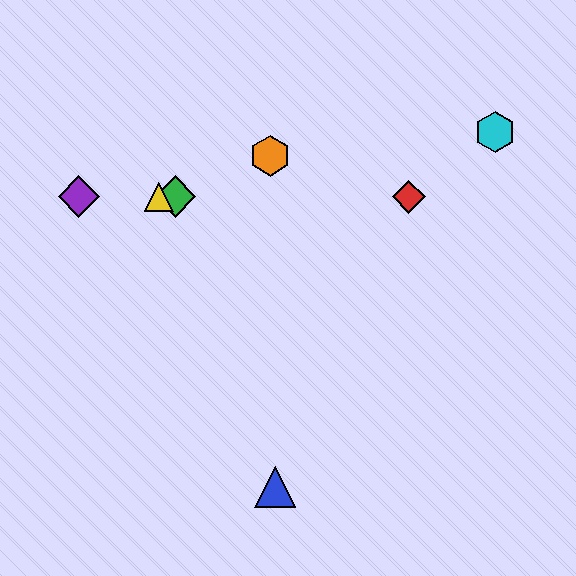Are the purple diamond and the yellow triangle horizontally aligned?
Yes, both are at y≈197.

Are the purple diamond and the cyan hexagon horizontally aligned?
No, the purple diamond is at y≈197 and the cyan hexagon is at y≈132.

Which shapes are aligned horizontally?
The red diamond, the green diamond, the yellow triangle, the purple diamond are aligned horizontally.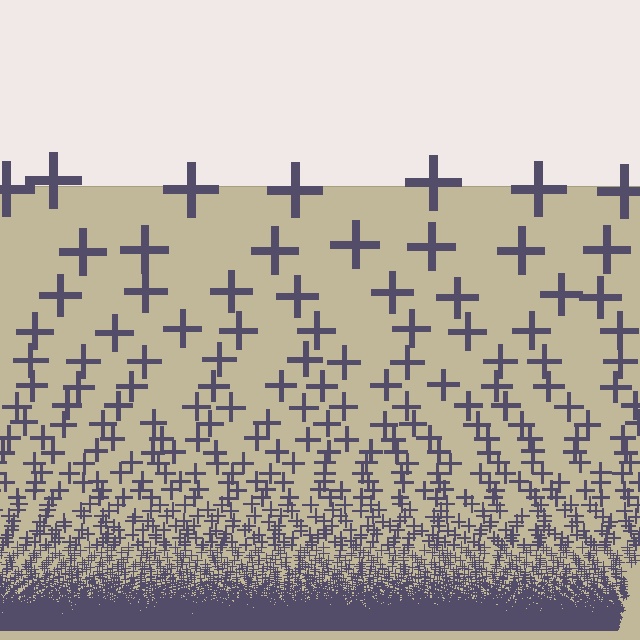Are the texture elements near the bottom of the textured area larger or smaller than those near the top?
Smaller. The gradient is inverted — elements near the bottom are smaller and denser.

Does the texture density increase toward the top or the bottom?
Density increases toward the bottom.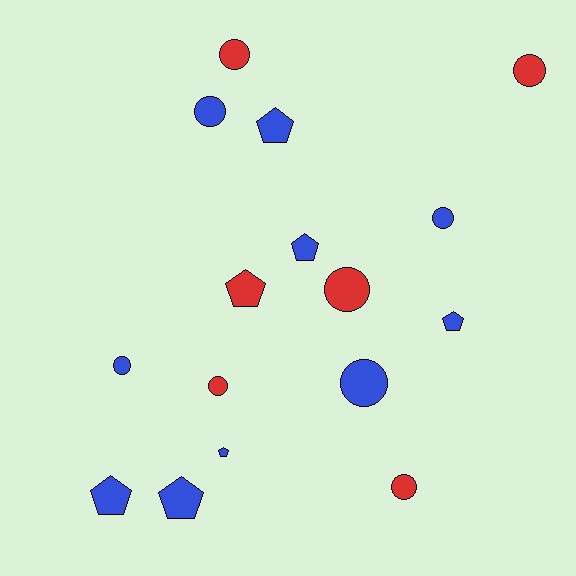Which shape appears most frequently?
Circle, with 9 objects.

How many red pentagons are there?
There is 1 red pentagon.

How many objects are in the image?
There are 16 objects.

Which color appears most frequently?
Blue, with 10 objects.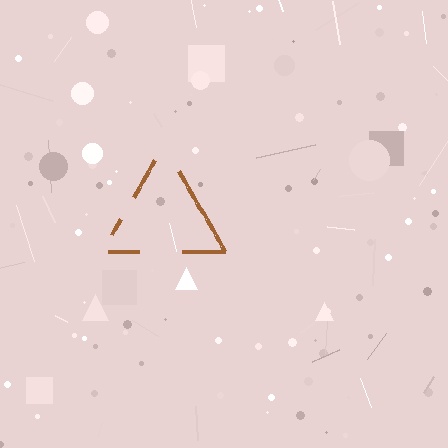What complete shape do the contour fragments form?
The contour fragments form a triangle.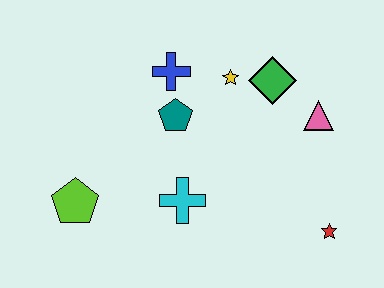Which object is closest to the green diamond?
The yellow star is closest to the green diamond.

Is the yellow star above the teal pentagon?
Yes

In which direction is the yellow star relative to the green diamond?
The yellow star is to the left of the green diamond.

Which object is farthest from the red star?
The lime pentagon is farthest from the red star.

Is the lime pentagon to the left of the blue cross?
Yes